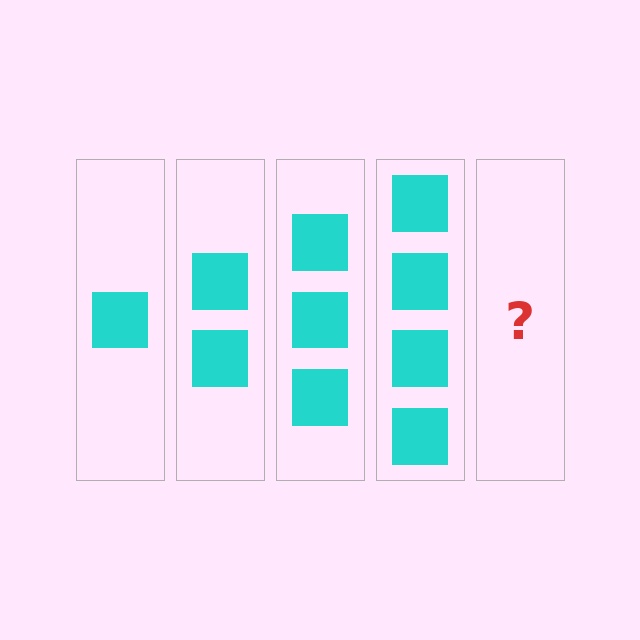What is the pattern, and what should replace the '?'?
The pattern is that each step adds one more square. The '?' should be 5 squares.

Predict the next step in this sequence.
The next step is 5 squares.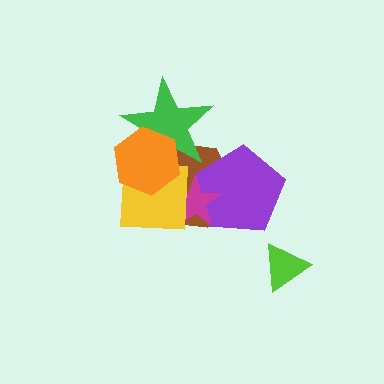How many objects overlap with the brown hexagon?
5 objects overlap with the brown hexagon.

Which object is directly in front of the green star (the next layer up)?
The yellow square is directly in front of the green star.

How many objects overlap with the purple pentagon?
2 objects overlap with the purple pentagon.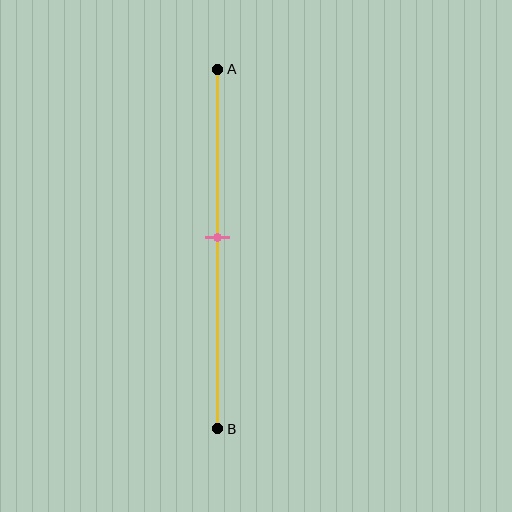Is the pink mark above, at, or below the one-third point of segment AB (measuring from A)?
The pink mark is below the one-third point of segment AB.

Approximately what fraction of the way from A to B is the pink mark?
The pink mark is approximately 45% of the way from A to B.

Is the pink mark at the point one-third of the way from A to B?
No, the mark is at about 45% from A, not at the 33% one-third point.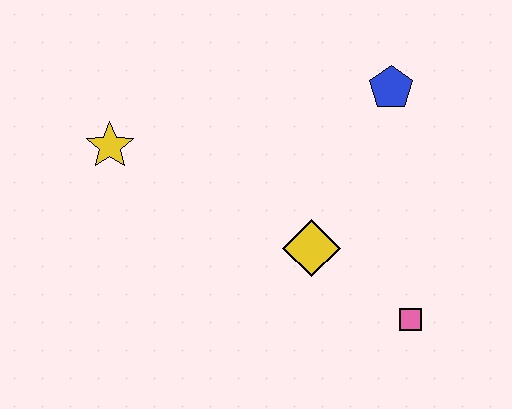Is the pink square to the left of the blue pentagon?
No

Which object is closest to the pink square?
The yellow diamond is closest to the pink square.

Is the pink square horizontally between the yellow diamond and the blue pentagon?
No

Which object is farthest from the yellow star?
The pink square is farthest from the yellow star.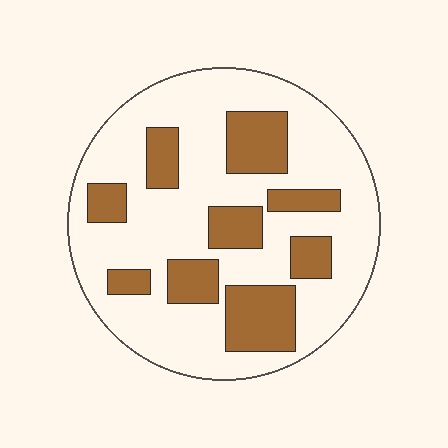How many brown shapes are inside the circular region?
9.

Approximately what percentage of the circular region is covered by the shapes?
Approximately 30%.